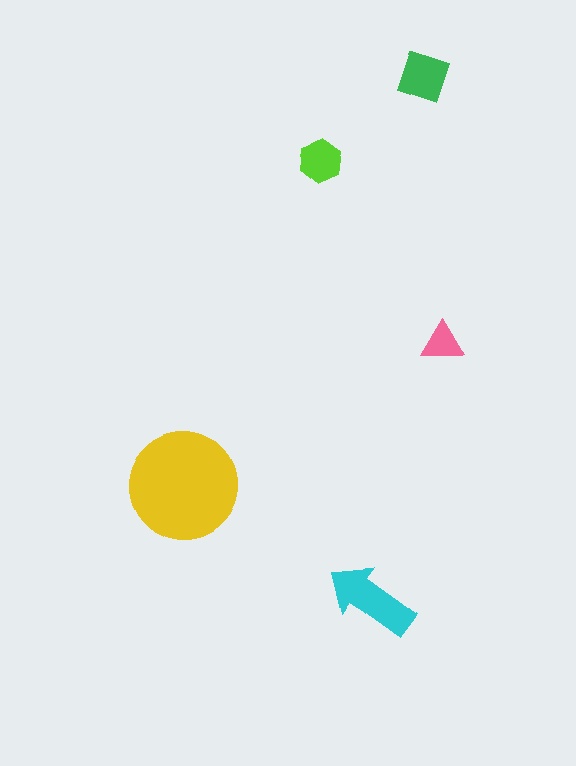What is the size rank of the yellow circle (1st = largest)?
1st.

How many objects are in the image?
There are 5 objects in the image.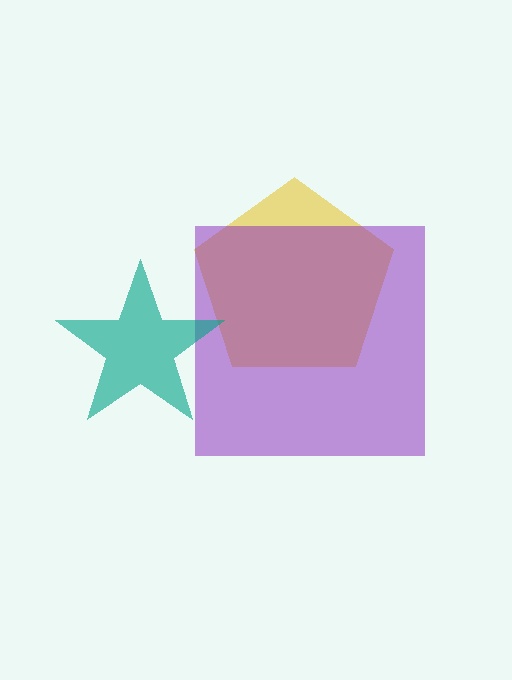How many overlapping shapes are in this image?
There are 3 overlapping shapes in the image.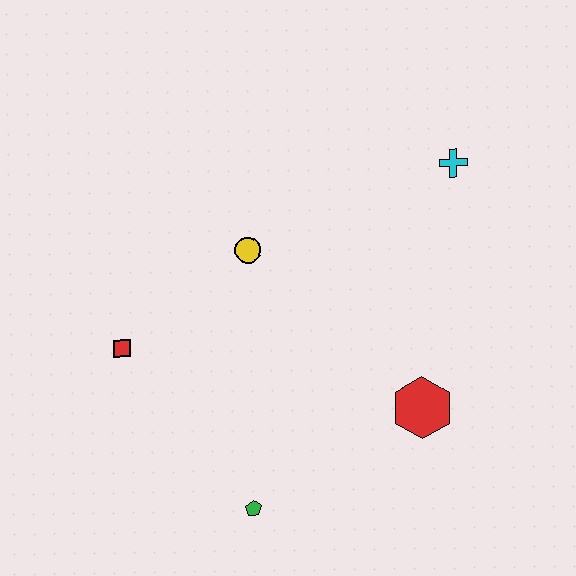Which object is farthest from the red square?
The cyan cross is farthest from the red square.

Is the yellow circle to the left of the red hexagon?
Yes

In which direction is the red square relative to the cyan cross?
The red square is to the left of the cyan cross.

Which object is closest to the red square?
The yellow circle is closest to the red square.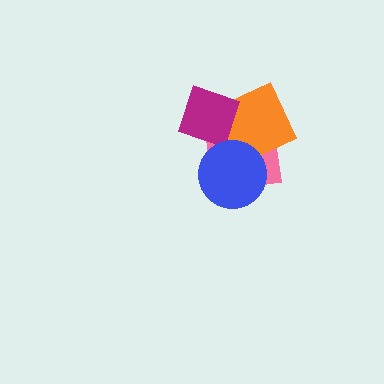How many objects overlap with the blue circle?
2 objects overlap with the blue circle.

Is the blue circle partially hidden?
No, no other shape covers it.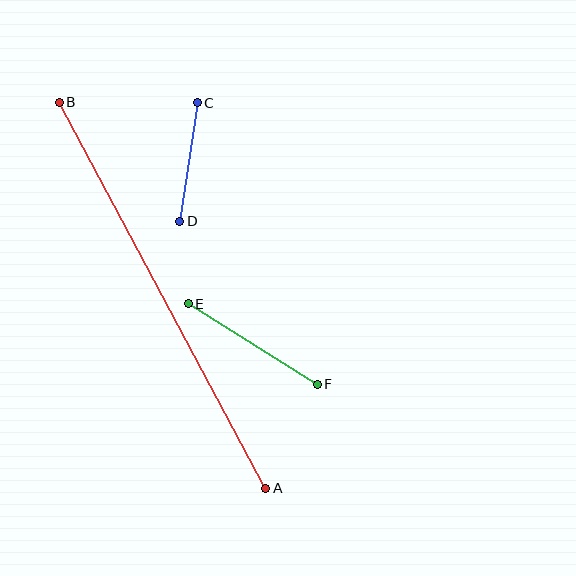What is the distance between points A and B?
The distance is approximately 437 pixels.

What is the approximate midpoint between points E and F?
The midpoint is at approximately (253, 344) pixels.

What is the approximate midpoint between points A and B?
The midpoint is at approximately (163, 295) pixels.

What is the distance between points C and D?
The distance is approximately 119 pixels.